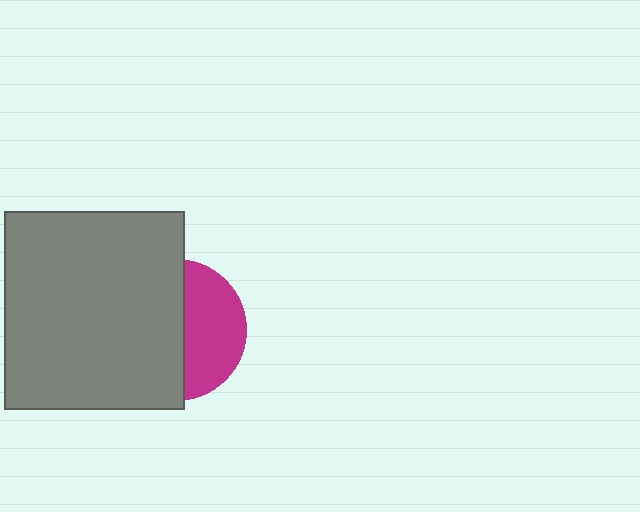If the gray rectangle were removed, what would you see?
You would see the complete magenta circle.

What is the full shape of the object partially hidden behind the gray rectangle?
The partially hidden object is a magenta circle.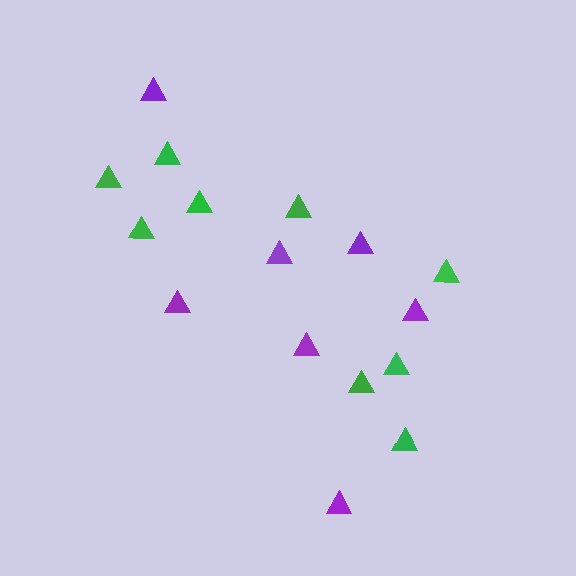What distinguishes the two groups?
There are 2 groups: one group of green triangles (9) and one group of purple triangles (7).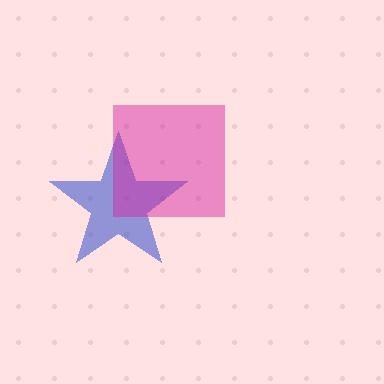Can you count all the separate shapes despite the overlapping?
Yes, there are 2 separate shapes.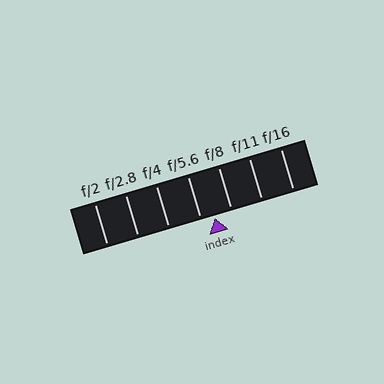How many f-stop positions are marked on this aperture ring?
There are 7 f-stop positions marked.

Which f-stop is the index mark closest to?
The index mark is closest to f/5.6.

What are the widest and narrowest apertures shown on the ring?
The widest aperture shown is f/2 and the narrowest is f/16.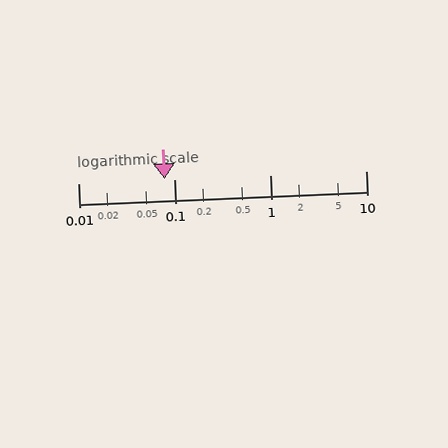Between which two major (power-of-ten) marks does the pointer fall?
The pointer is between 0.01 and 0.1.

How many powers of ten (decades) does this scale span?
The scale spans 3 decades, from 0.01 to 10.